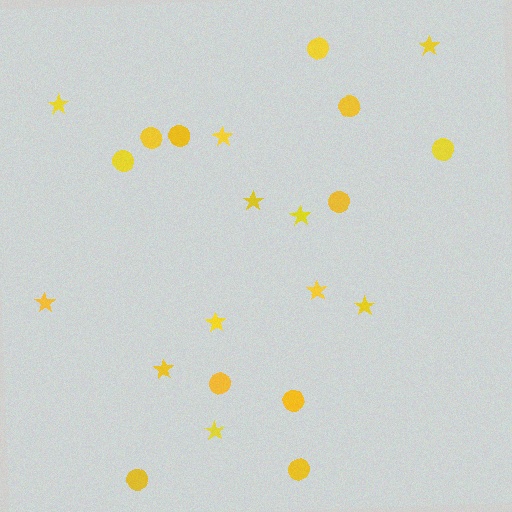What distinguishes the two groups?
There are 2 groups: one group of circles (11) and one group of stars (11).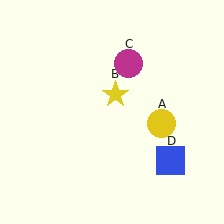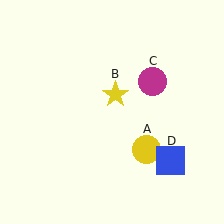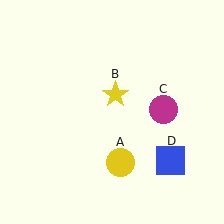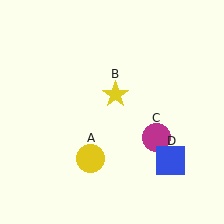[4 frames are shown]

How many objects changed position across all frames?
2 objects changed position: yellow circle (object A), magenta circle (object C).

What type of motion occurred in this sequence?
The yellow circle (object A), magenta circle (object C) rotated clockwise around the center of the scene.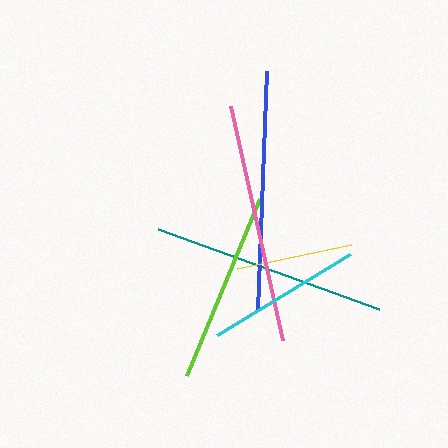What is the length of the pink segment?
The pink segment is approximately 239 pixels long.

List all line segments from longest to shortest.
From longest to shortest: pink, blue, teal, lime, cyan, yellow.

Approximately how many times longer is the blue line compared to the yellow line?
The blue line is approximately 2.0 times the length of the yellow line.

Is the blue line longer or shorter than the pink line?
The pink line is longer than the blue line.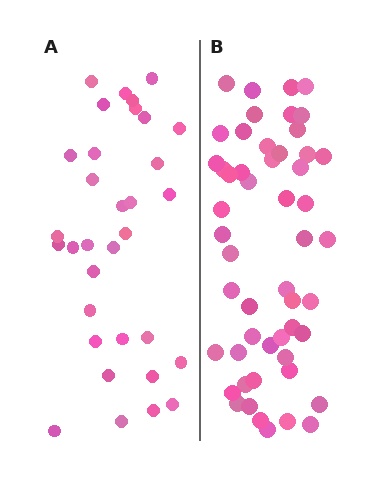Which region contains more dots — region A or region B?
Region B (the right region) has more dots.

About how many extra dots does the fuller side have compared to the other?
Region B has approximately 20 more dots than region A.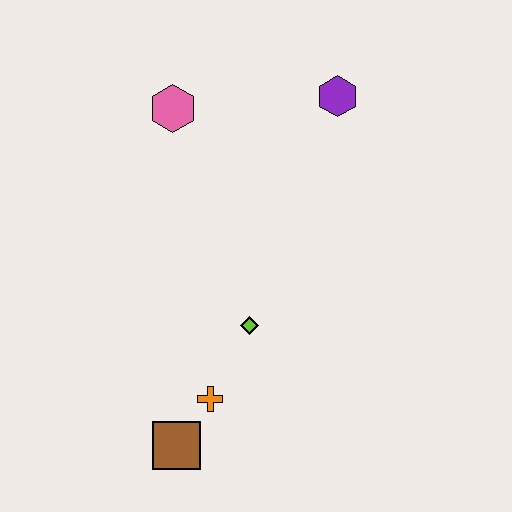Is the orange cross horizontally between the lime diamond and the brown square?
Yes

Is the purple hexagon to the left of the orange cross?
No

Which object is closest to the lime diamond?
The orange cross is closest to the lime diamond.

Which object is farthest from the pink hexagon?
The brown square is farthest from the pink hexagon.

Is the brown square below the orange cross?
Yes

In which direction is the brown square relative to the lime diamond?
The brown square is below the lime diamond.